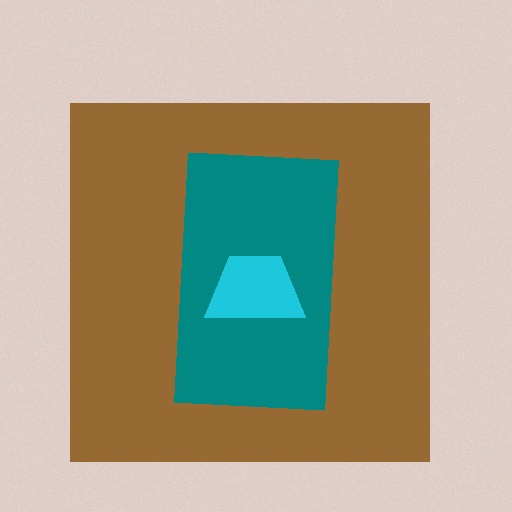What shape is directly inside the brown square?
The teal rectangle.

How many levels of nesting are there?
3.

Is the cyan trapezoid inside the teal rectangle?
Yes.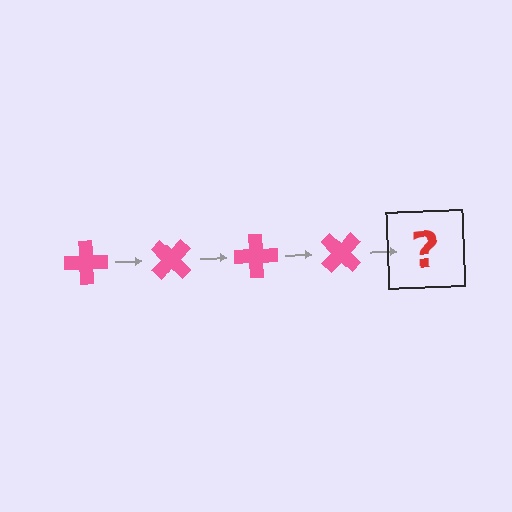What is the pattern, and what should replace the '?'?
The pattern is that the cross rotates 45 degrees each step. The '?' should be a pink cross rotated 180 degrees.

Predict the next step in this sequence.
The next step is a pink cross rotated 180 degrees.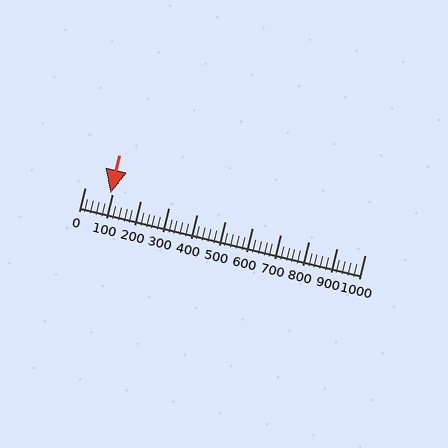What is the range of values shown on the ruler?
The ruler shows values from 0 to 1000.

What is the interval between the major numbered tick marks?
The major tick marks are spaced 100 units apart.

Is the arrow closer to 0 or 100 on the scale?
The arrow is closer to 100.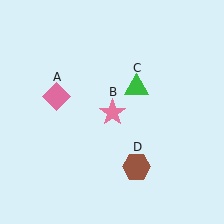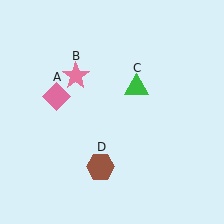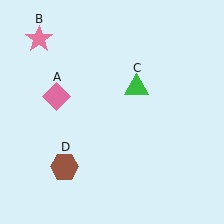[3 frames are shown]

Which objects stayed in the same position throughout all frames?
Pink diamond (object A) and green triangle (object C) remained stationary.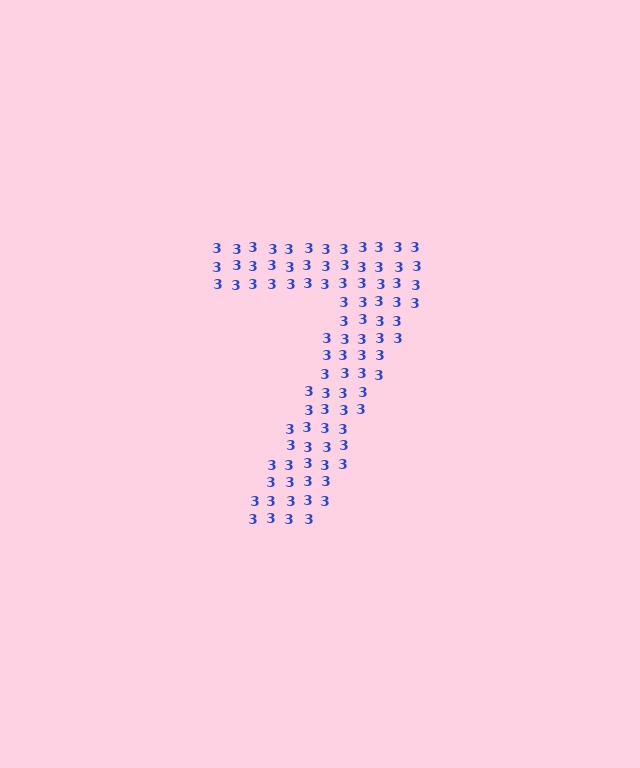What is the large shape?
The large shape is the digit 7.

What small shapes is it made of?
It is made of small digit 3's.